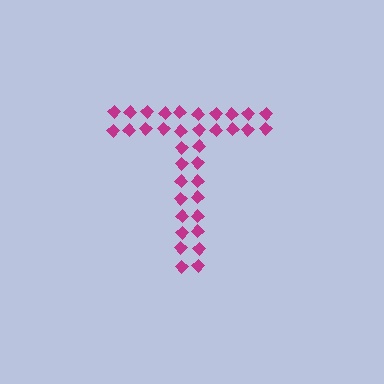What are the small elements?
The small elements are diamonds.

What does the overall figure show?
The overall figure shows the letter T.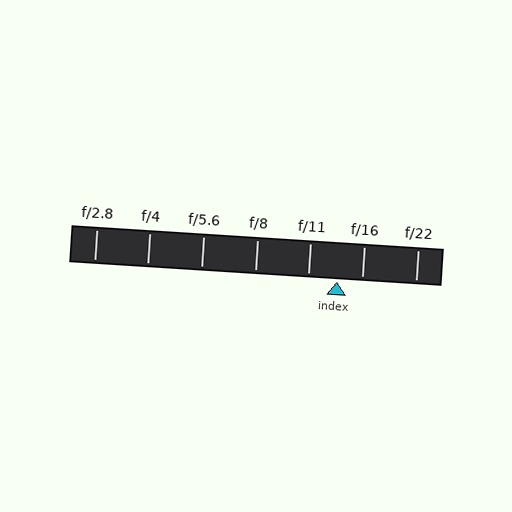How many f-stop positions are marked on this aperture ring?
There are 7 f-stop positions marked.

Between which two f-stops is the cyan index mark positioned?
The index mark is between f/11 and f/16.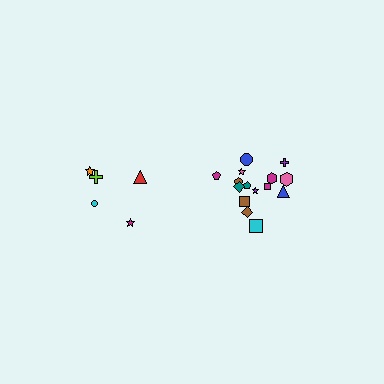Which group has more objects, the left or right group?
The right group.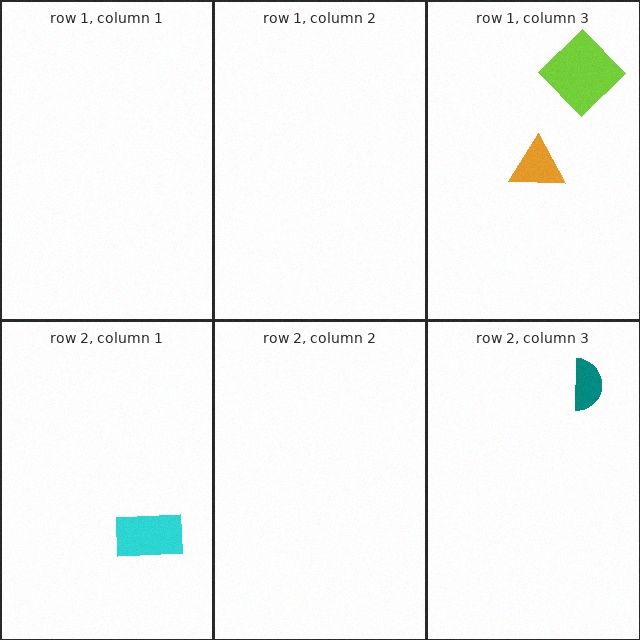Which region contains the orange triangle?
The row 1, column 3 region.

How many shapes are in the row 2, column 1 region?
1.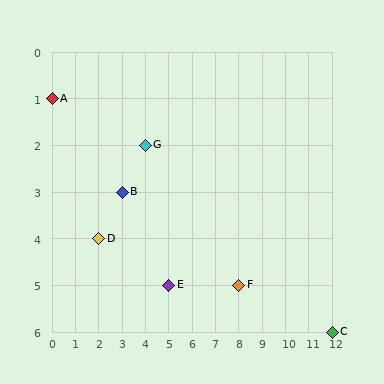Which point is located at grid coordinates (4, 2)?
Point G is at (4, 2).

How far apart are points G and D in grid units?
Points G and D are 2 columns and 2 rows apart (about 2.8 grid units diagonally).